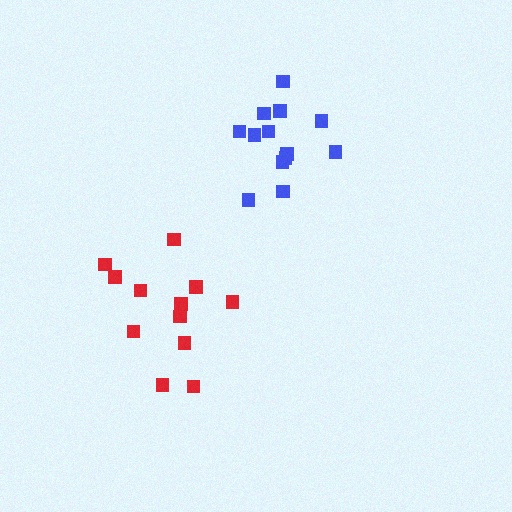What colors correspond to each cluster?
The clusters are colored: red, blue.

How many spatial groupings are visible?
There are 2 spatial groupings.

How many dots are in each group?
Group 1: 12 dots, Group 2: 13 dots (25 total).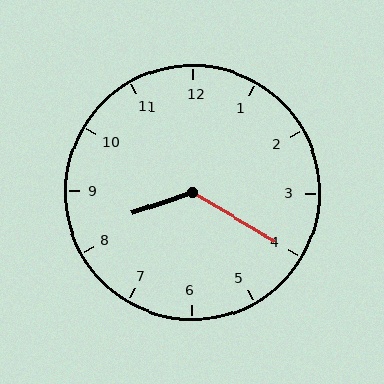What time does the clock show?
8:20.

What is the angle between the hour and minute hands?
Approximately 130 degrees.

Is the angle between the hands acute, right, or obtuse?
It is obtuse.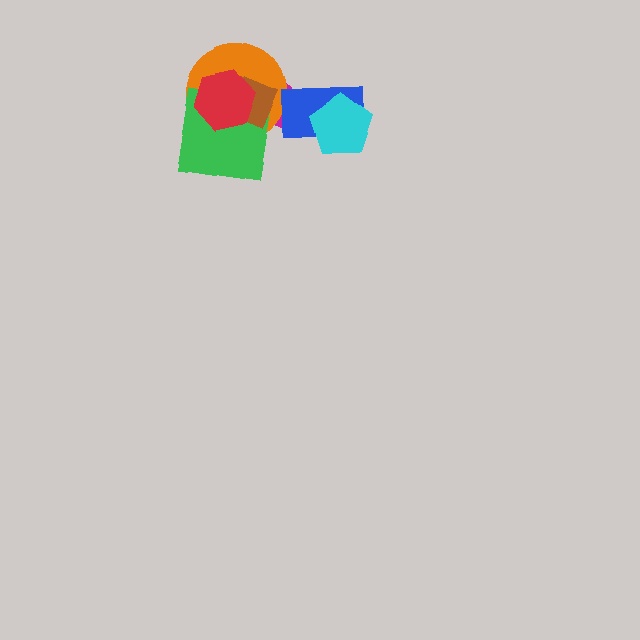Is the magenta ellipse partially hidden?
Yes, it is partially covered by another shape.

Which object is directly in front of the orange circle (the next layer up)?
The green square is directly in front of the orange circle.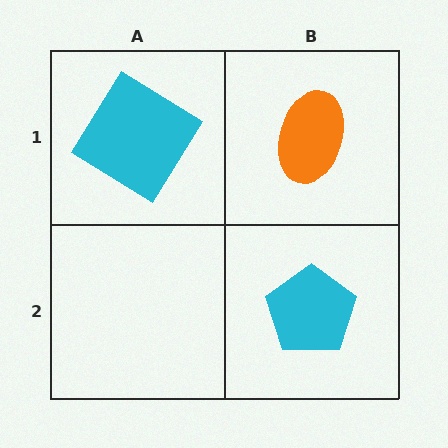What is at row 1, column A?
A cyan diamond.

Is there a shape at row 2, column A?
No, that cell is empty.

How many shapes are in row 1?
2 shapes.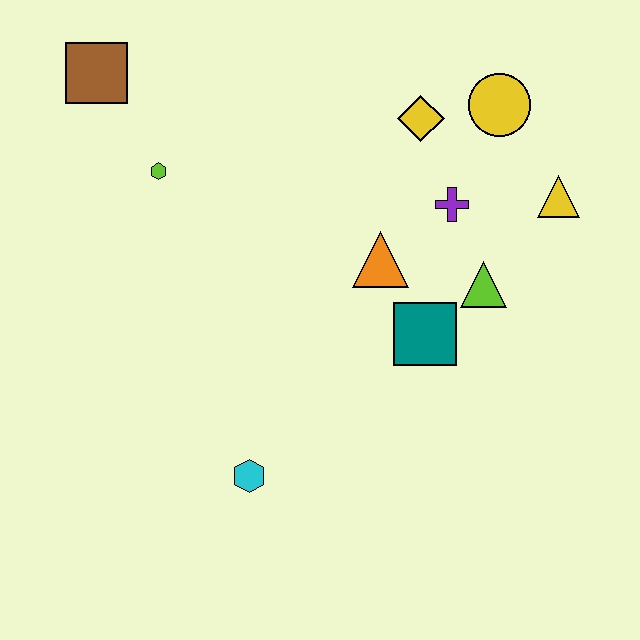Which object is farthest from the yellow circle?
The cyan hexagon is farthest from the yellow circle.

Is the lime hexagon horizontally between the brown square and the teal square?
Yes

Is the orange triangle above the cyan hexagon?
Yes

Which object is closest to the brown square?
The lime hexagon is closest to the brown square.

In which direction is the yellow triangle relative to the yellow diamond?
The yellow triangle is to the right of the yellow diamond.